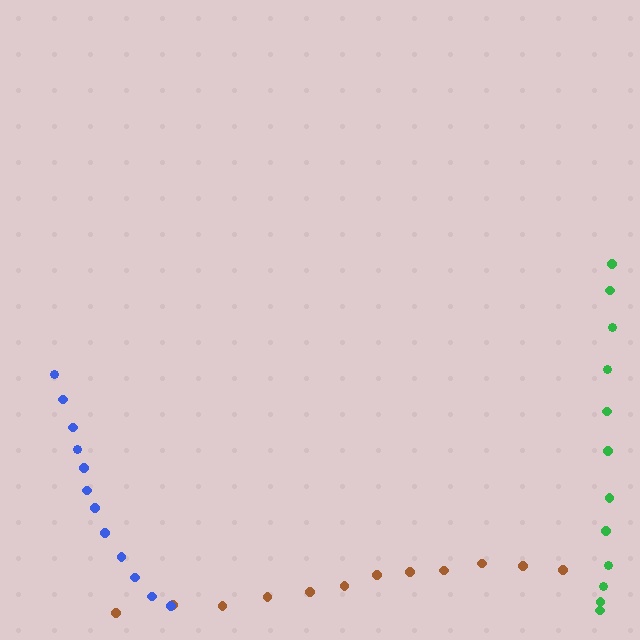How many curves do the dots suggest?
There are 3 distinct paths.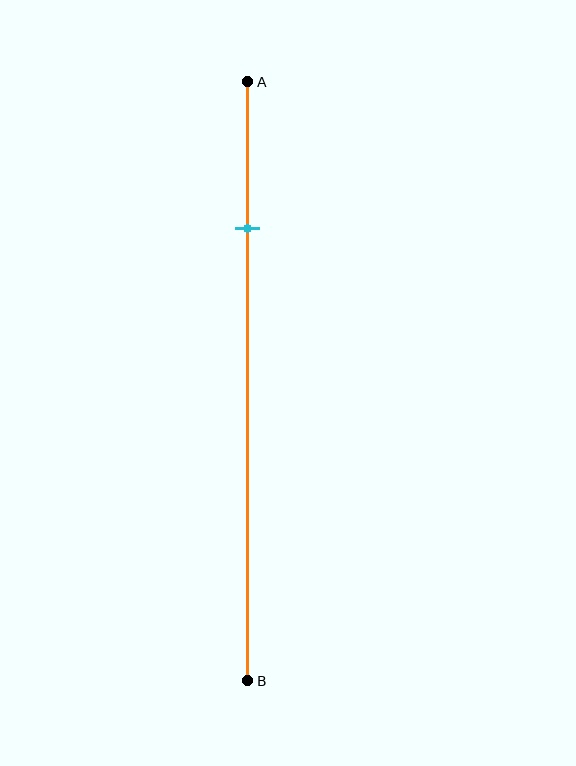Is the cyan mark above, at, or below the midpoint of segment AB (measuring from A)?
The cyan mark is above the midpoint of segment AB.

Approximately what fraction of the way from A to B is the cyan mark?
The cyan mark is approximately 25% of the way from A to B.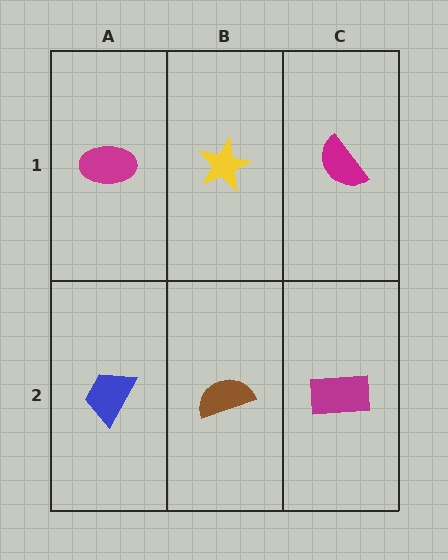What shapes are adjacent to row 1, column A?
A blue trapezoid (row 2, column A), a yellow star (row 1, column B).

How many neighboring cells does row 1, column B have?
3.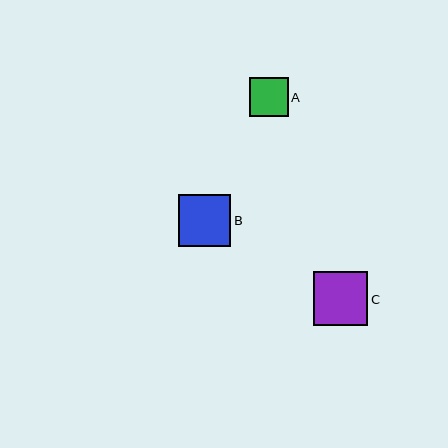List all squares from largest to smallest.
From largest to smallest: C, B, A.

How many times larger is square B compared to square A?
Square B is approximately 1.3 times the size of square A.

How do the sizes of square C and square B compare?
Square C and square B are approximately the same size.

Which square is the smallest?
Square A is the smallest with a size of approximately 39 pixels.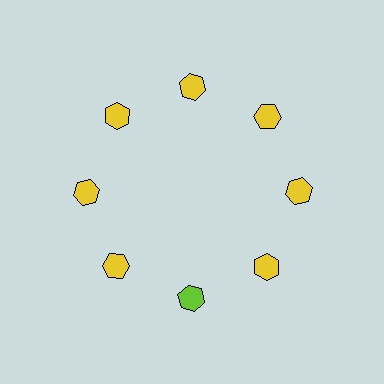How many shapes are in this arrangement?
There are 8 shapes arranged in a ring pattern.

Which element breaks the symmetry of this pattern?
The lime hexagon at roughly the 6 o'clock position breaks the symmetry. All other shapes are yellow hexagons.